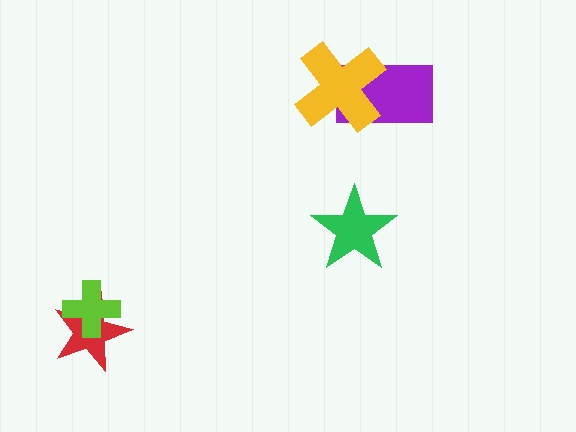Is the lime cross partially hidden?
No, no other shape covers it.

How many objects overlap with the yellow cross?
1 object overlaps with the yellow cross.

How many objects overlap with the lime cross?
1 object overlaps with the lime cross.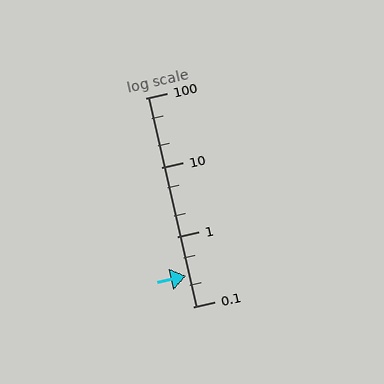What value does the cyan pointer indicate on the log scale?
The pointer indicates approximately 0.28.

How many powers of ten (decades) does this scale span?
The scale spans 3 decades, from 0.1 to 100.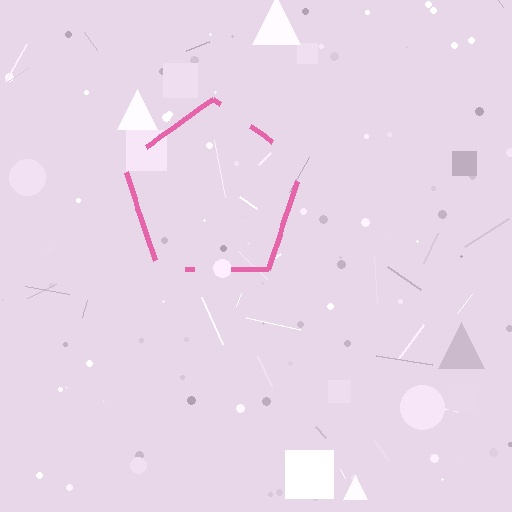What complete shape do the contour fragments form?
The contour fragments form a pentagon.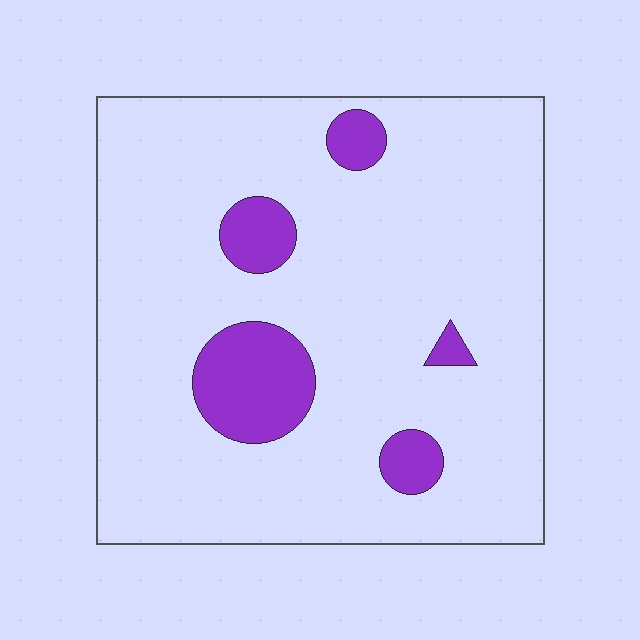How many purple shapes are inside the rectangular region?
5.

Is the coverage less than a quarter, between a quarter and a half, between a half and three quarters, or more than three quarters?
Less than a quarter.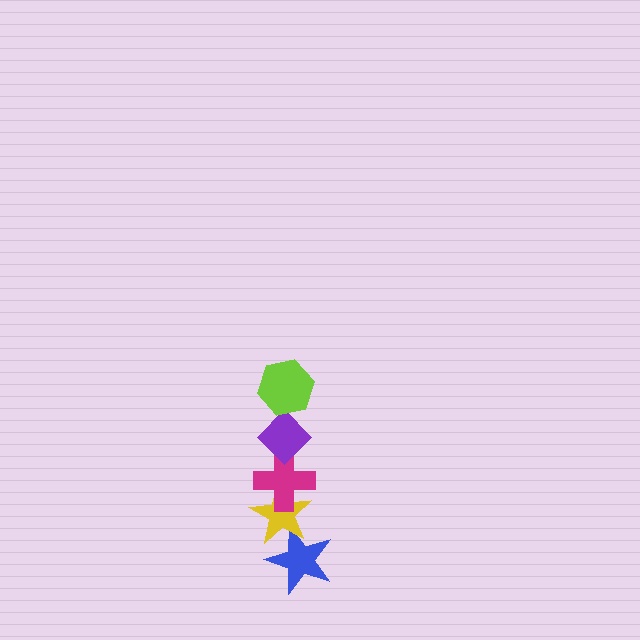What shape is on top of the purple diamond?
The lime hexagon is on top of the purple diamond.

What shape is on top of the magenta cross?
The purple diamond is on top of the magenta cross.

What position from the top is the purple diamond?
The purple diamond is 2nd from the top.